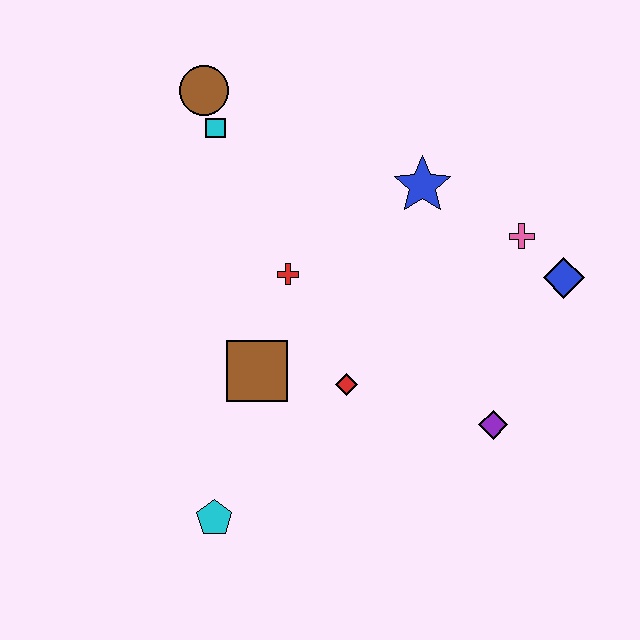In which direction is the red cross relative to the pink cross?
The red cross is to the left of the pink cross.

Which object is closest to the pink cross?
The blue diamond is closest to the pink cross.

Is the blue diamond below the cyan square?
Yes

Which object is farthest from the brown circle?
The purple diamond is farthest from the brown circle.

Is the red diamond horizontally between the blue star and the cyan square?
Yes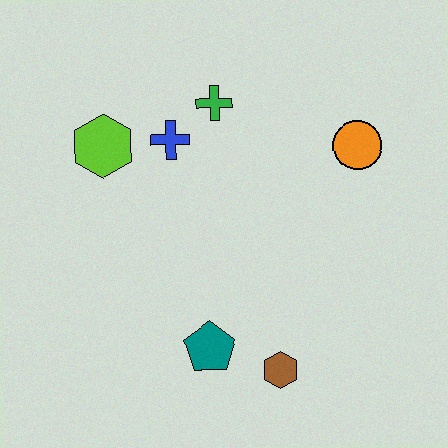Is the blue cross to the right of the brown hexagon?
No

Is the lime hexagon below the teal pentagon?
No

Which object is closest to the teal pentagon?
The brown hexagon is closest to the teal pentagon.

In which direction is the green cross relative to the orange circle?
The green cross is to the left of the orange circle.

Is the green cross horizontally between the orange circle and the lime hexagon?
Yes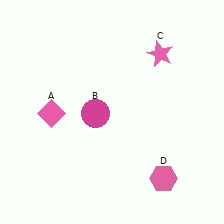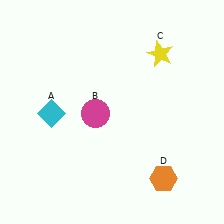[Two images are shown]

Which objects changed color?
A changed from pink to cyan. C changed from pink to yellow. D changed from pink to orange.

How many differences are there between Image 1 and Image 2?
There are 3 differences between the two images.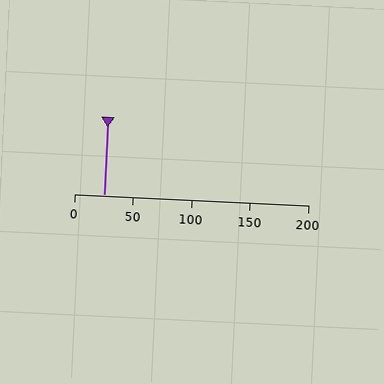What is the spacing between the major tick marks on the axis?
The major ticks are spaced 50 apart.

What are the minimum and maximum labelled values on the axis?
The axis runs from 0 to 200.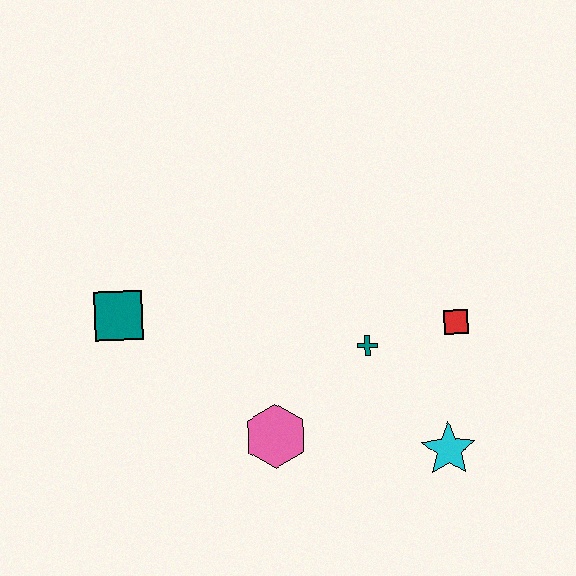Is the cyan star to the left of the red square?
Yes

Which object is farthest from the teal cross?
The teal square is farthest from the teal cross.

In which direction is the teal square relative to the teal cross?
The teal square is to the left of the teal cross.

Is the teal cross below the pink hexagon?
No